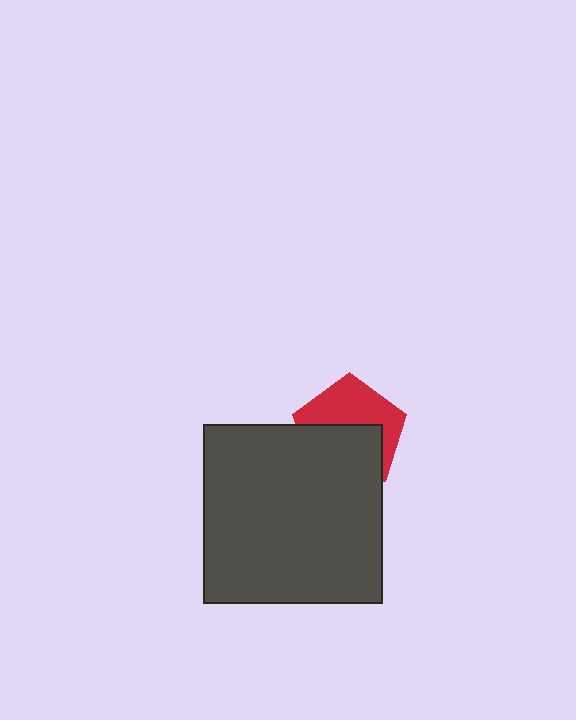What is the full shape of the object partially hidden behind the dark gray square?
The partially hidden object is a red pentagon.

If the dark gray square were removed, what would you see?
You would see the complete red pentagon.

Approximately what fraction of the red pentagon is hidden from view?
Roughly 53% of the red pentagon is hidden behind the dark gray square.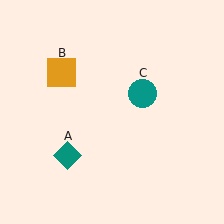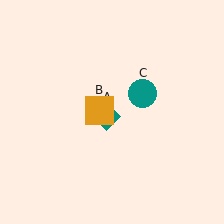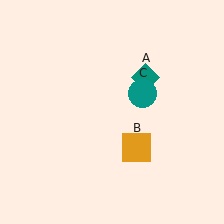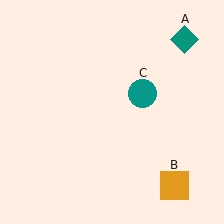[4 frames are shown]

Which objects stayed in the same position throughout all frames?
Teal circle (object C) remained stationary.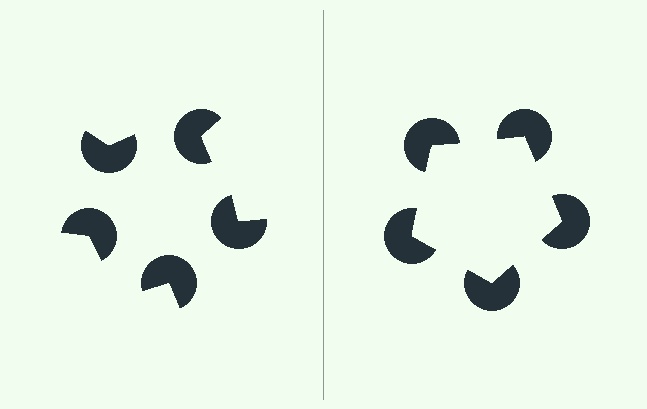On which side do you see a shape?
An illusory pentagon appears on the right side. On the left side the wedge cuts are rotated, so no coherent shape forms.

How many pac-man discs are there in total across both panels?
10 — 5 on each side.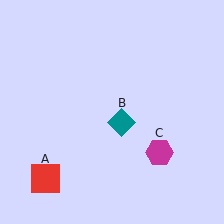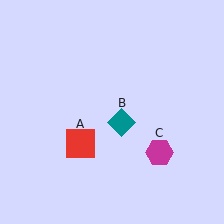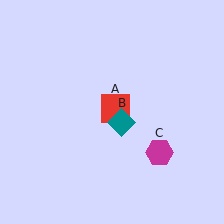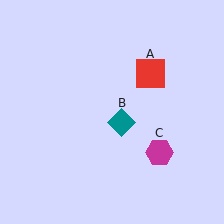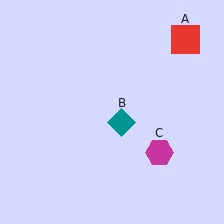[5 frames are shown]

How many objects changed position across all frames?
1 object changed position: red square (object A).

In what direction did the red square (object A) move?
The red square (object A) moved up and to the right.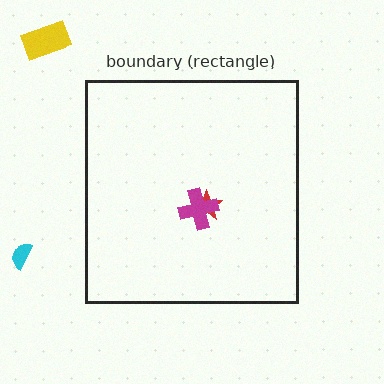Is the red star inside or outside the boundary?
Inside.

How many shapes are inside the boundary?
2 inside, 2 outside.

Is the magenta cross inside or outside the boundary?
Inside.